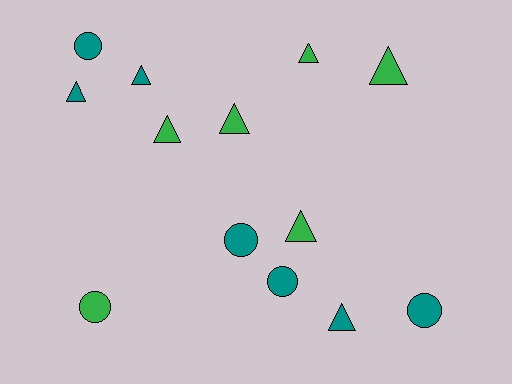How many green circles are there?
There is 1 green circle.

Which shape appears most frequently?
Triangle, with 8 objects.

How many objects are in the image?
There are 13 objects.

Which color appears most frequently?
Teal, with 7 objects.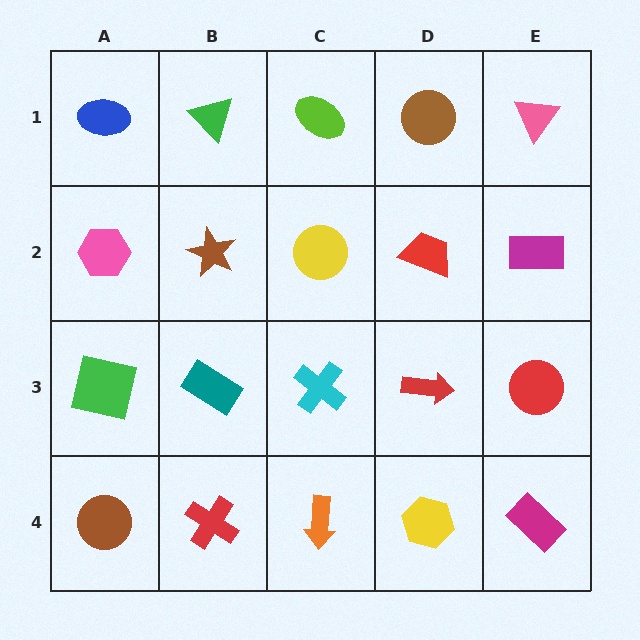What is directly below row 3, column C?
An orange arrow.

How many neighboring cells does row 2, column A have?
3.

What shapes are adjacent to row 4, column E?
A red circle (row 3, column E), a yellow hexagon (row 4, column D).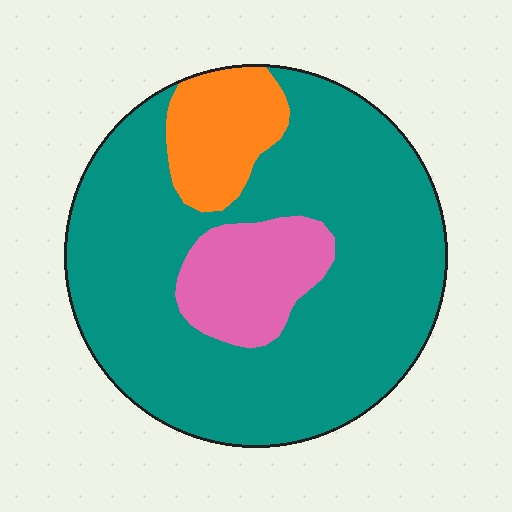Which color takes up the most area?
Teal, at roughly 75%.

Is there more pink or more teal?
Teal.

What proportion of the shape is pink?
Pink takes up less than a sixth of the shape.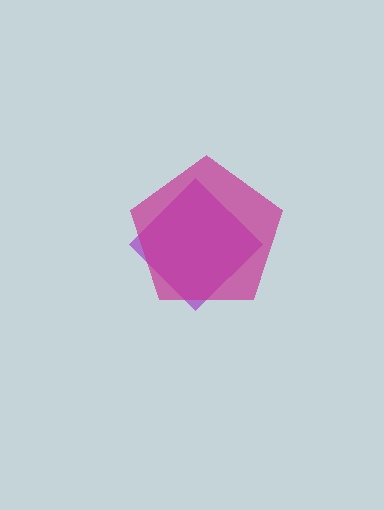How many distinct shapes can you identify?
There are 2 distinct shapes: a purple diamond, a magenta pentagon.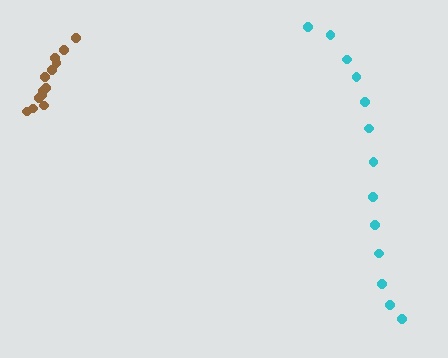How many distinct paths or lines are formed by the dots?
There are 2 distinct paths.